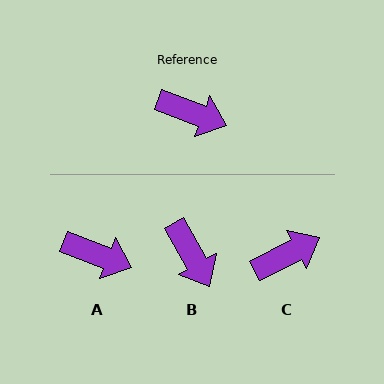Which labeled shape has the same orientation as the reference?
A.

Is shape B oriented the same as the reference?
No, it is off by about 40 degrees.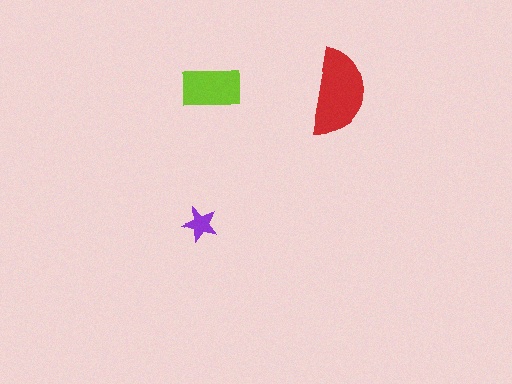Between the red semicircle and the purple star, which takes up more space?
The red semicircle.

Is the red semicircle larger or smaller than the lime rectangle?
Larger.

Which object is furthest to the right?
The red semicircle is rightmost.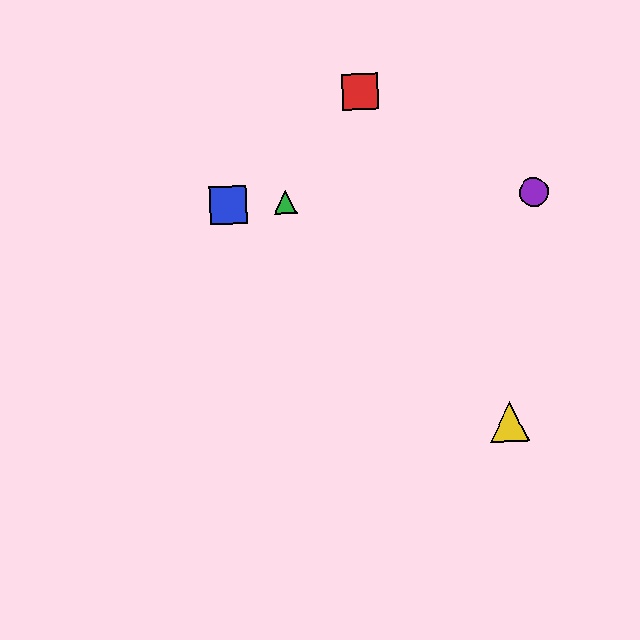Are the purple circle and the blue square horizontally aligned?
Yes, both are at y≈192.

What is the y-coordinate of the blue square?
The blue square is at y≈205.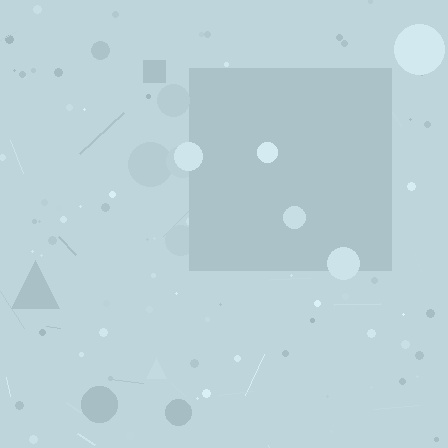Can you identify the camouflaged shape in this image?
The camouflaged shape is a square.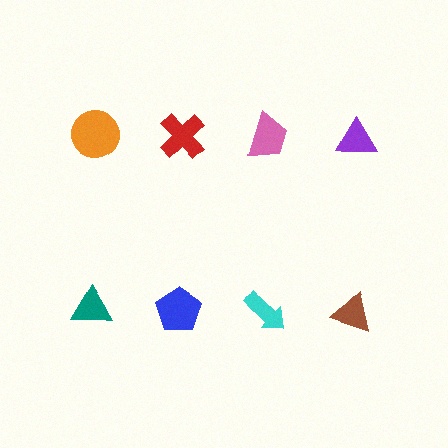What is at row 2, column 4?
A brown triangle.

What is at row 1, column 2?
A red cross.